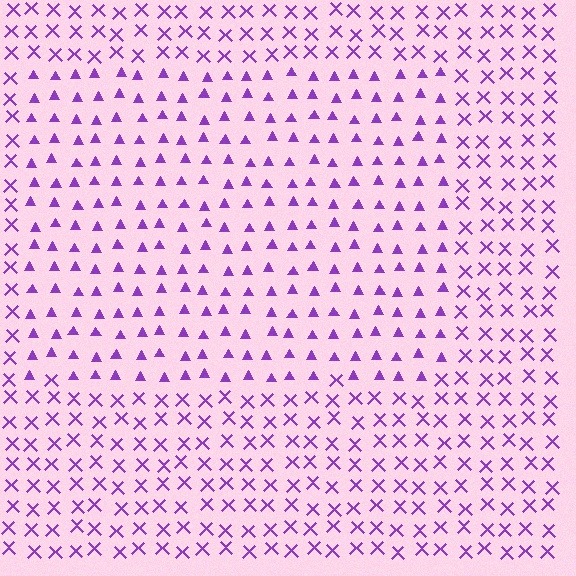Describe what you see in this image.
The image is filled with small purple elements arranged in a uniform grid. A rectangle-shaped region contains triangles, while the surrounding area contains X marks. The boundary is defined purely by the change in element shape.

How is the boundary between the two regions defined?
The boundary is defined by a change in element shape: triangles inside vs. X marks outside. All elements share the same color and spacing.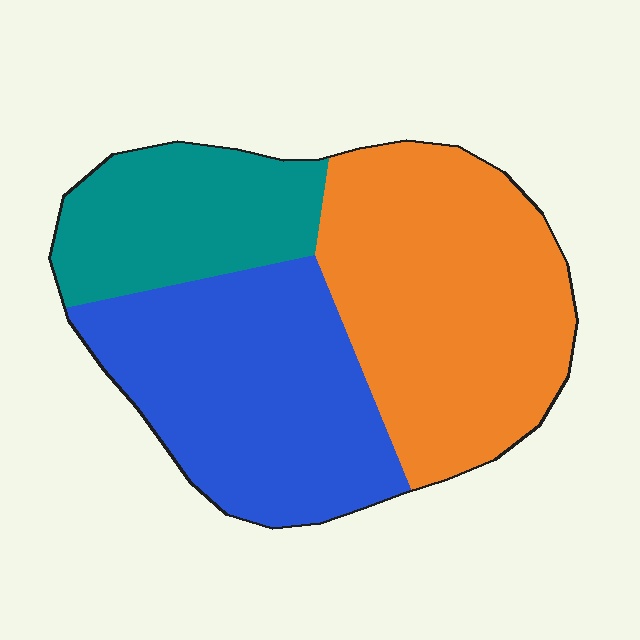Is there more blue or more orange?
Orange.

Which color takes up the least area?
Teal, at roughly 20%.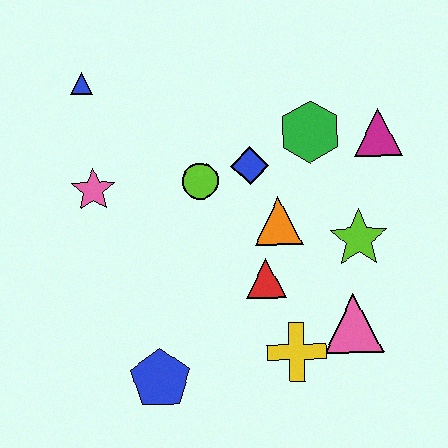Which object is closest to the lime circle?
The blue diamond is closest to the lime circle.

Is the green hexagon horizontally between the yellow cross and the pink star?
No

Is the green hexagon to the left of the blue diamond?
No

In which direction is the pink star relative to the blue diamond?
The pink star is to the left of the blue diamond.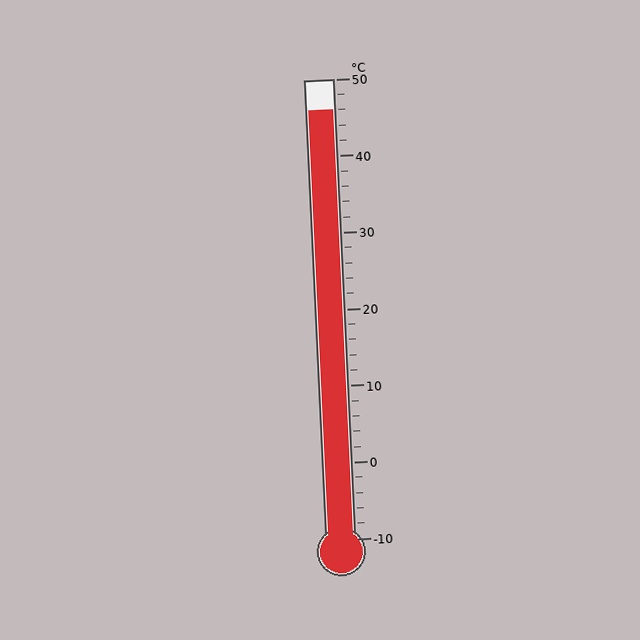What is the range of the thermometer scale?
The thermometer scale ranges from -10°C to 50°C.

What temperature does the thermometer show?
The thermometer shows approximately 46°C.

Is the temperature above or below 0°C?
The temperature is above 0°C.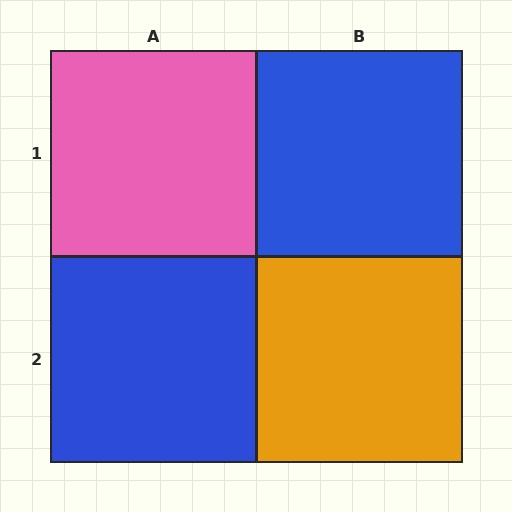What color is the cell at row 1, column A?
Pink.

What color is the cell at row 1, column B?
Blue.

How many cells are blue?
2 cells are blue.